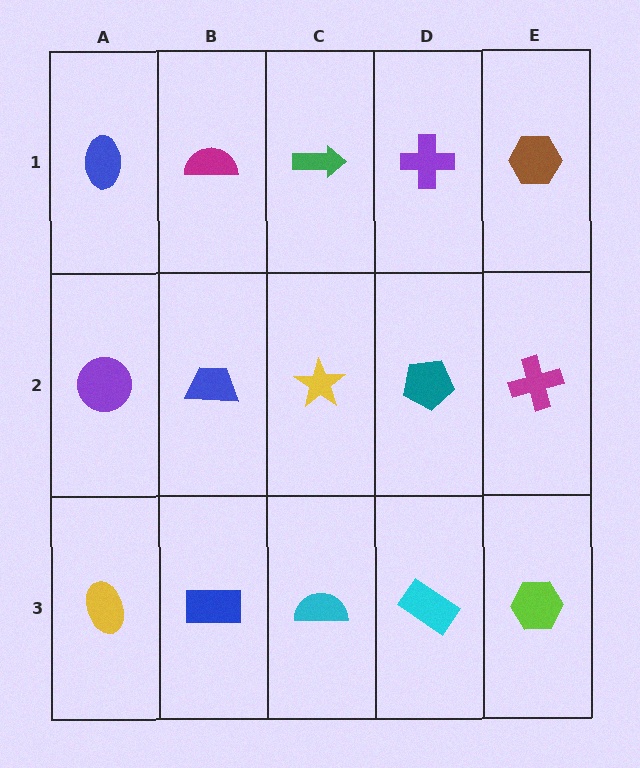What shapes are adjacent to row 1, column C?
A yellow star (row 2, column C), a magenta semicircle (row 1, column B), a purple cross (row 1, column D).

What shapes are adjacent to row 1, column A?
A purple circle (row 2, column A), a magenta semicircle (row 1, column B).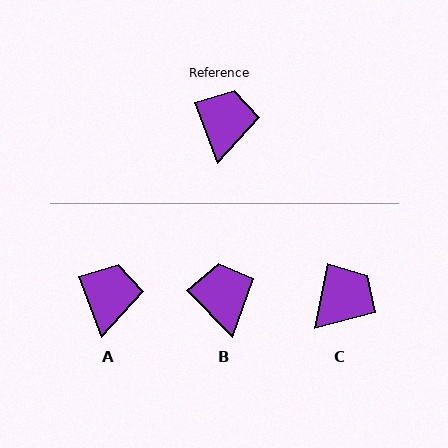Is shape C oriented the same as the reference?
No, it is off by about 32 degrees.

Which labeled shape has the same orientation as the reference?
A.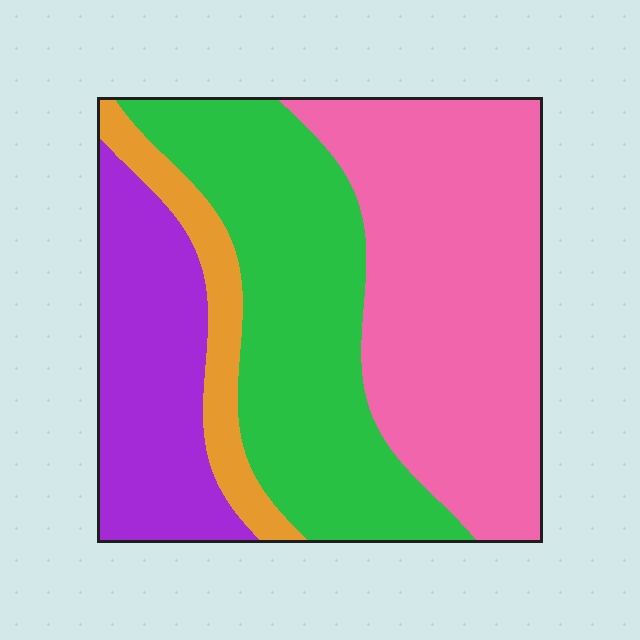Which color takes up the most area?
Pink, at roughly 40%.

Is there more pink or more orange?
Pink.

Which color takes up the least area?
Orange, at roughly 10%.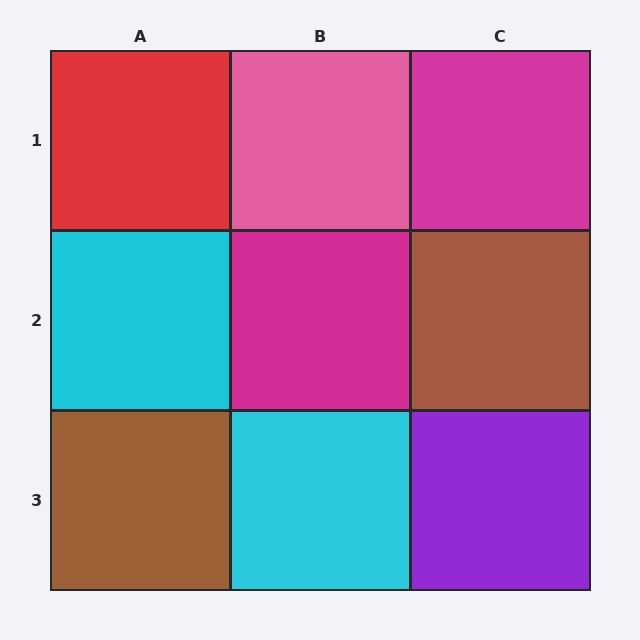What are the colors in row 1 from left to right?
Red, pink, magenta.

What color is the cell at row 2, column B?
Magenta.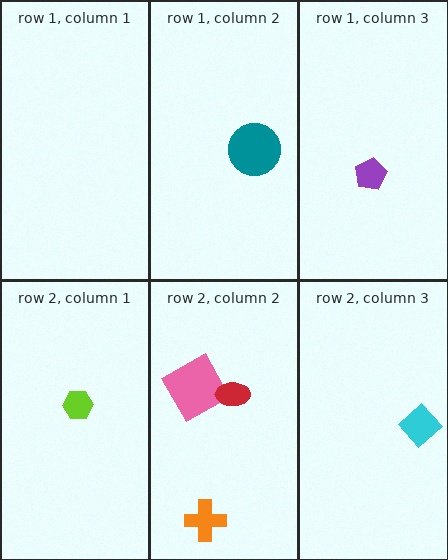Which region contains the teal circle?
The row 1, column 2 region.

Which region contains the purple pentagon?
The row 1, column 3 region.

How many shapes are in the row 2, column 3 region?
1.